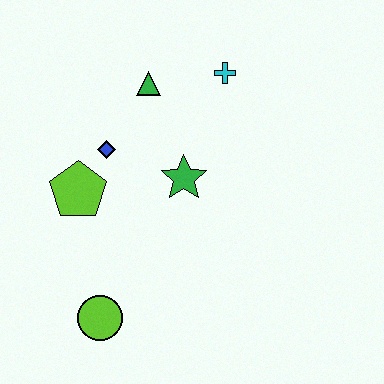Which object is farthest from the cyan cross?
The lime circle is farthest from the cyan cross.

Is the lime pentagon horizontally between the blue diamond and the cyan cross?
No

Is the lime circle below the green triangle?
Yes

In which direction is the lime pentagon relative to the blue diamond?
The lime pentagon is below the blue diamond.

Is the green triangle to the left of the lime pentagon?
No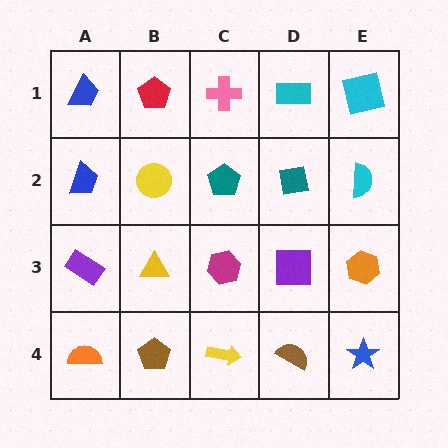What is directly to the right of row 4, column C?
A brown semicircle.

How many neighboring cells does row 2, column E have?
3.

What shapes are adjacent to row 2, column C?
A pink cross (row 1, column C), a magenta hexagon (row 3, column C), a yellow circle (row 2, column B), a teal square (row 2, column D).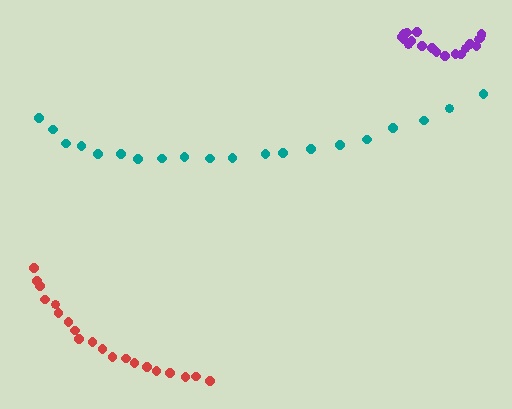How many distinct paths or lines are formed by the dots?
There are 3 distinct paths.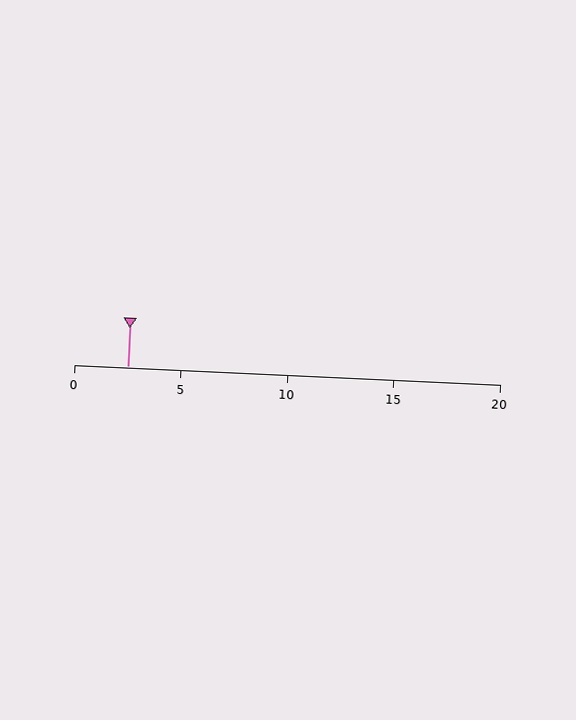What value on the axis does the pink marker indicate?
The marker indicates approximately 2.5.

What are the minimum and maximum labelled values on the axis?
The axis runs from 0 to 20.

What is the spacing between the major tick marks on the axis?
The major ticks are spaced 5 apart.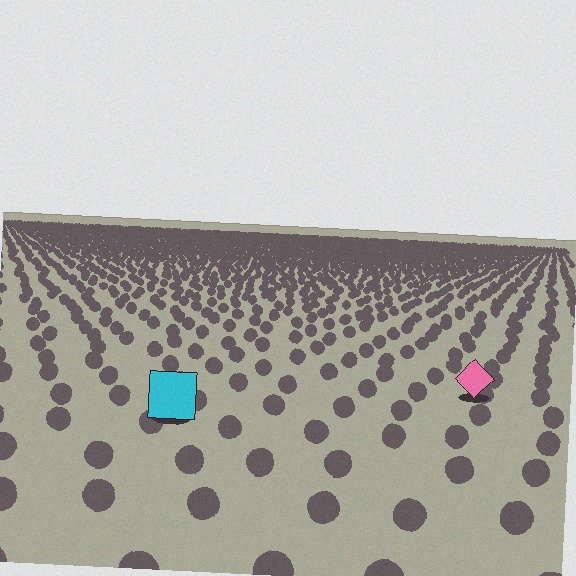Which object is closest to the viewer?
The cyan square is closest. The texture marks near it are larger and more spread out.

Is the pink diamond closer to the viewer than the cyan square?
No. The cyan square is closer — you can tell from the texture gradient: the ground texture is coarser near it.